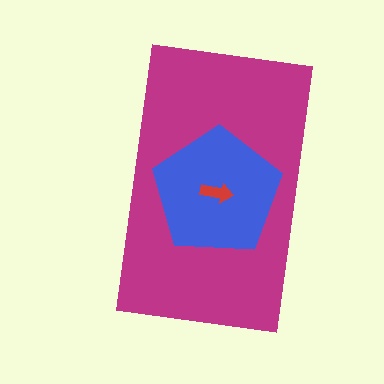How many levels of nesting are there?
3.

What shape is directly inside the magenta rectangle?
The blue pentagon.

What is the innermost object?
The red arrow.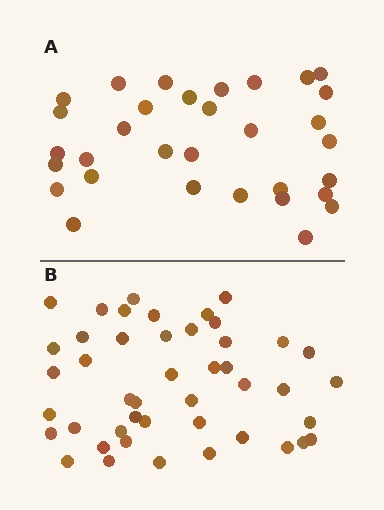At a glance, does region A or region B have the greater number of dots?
Region B (the bottom region) has more dots.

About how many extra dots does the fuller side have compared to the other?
Region B has approximately 15 more dots than region A.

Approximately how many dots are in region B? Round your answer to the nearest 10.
About 40 dots. (The exact count is 45, which rounds to 40.)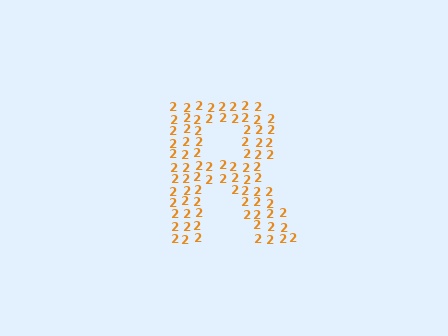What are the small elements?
The small elements are digit 2's.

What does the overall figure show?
The overall figure shows the letter R.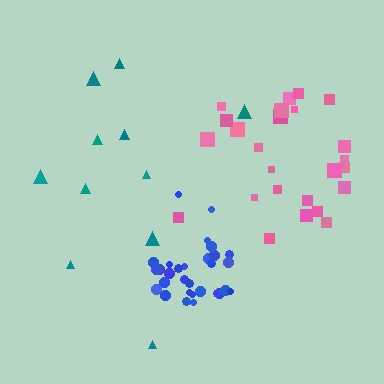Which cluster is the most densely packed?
Blue.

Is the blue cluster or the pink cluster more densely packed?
Blue.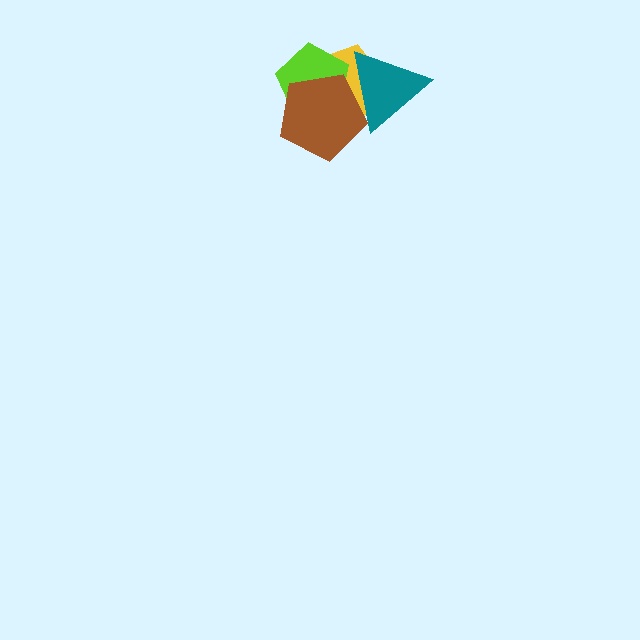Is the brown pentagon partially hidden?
Yes, it is partially covered by another shape.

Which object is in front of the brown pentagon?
The teal triangle is in front of the brown pentagon.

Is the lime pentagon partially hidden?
Yes, it is partially covered by another shape.